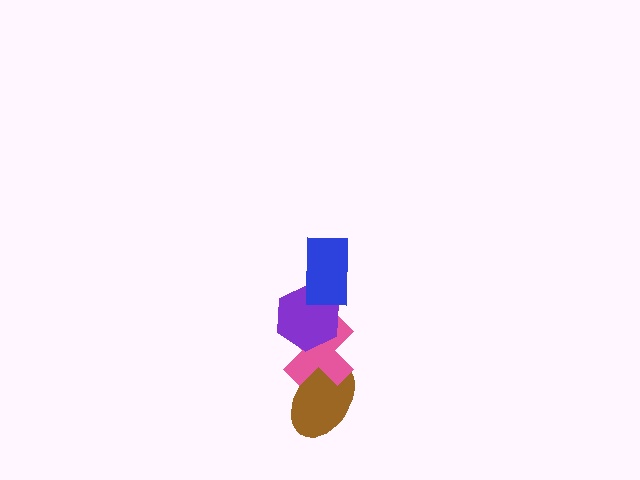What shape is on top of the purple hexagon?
The blue rectangle is on top of the purple hexagon.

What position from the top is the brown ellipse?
The brown ellipse is 4th from the top.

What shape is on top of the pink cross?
The purple hexagon is on top of the pink cross.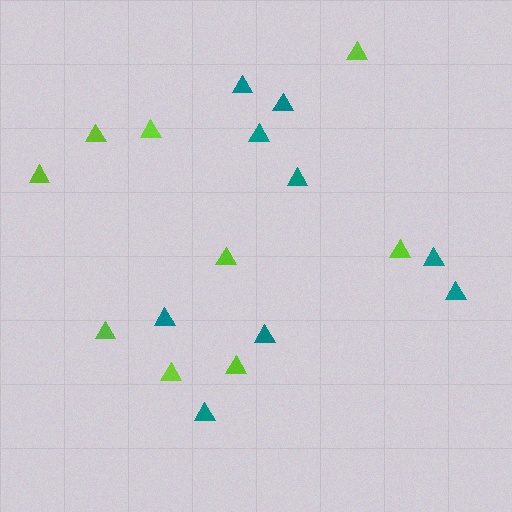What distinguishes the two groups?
There are 2 groups: one group of teal triangles (9) and one group of lime triangles (9).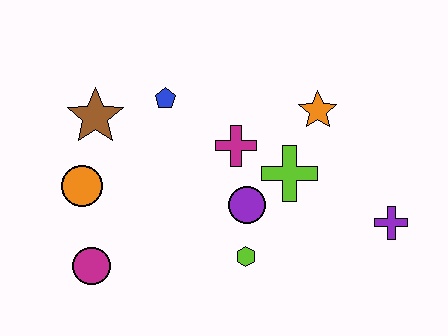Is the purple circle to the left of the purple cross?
Yes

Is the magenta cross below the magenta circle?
No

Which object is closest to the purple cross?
The lime cross is closest to the purple cross.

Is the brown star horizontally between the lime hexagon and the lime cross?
No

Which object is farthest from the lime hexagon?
The brown star is farthest from the lime hexagon.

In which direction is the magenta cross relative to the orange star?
The magenta cross is to the left of the orange star.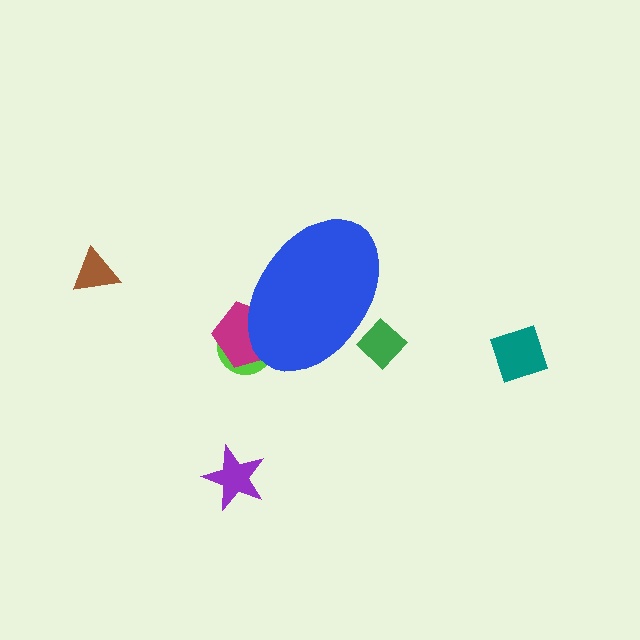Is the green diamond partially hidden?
Yes, the green diamond is partially hidden behind the blue ellipse.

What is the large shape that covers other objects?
A blue ellipse.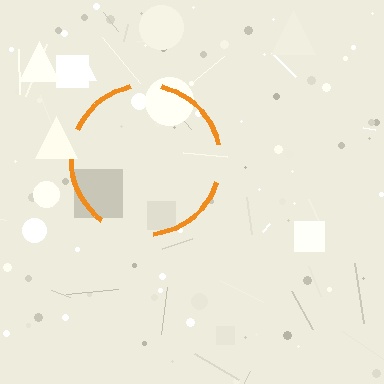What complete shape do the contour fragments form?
The contour fragments form a circle.